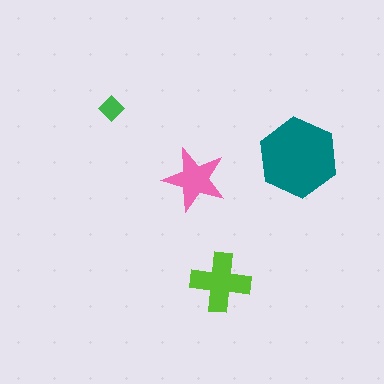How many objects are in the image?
There are 4 objects in the image.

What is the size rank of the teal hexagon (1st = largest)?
1st.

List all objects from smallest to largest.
The green diamond, the pink star, the lime cross, the teal hexagon.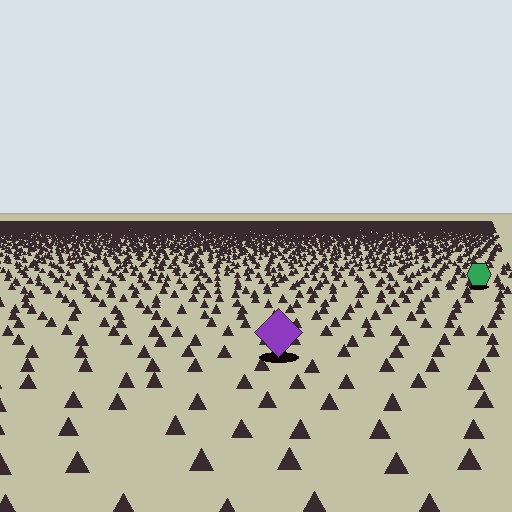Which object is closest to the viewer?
The purple diamond is closest. The texture marks near it are larger and more spread out.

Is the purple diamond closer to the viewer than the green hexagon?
Yes. The purple diamond is closer — you can tell from the texture gradient: the ground texture is coarser near it.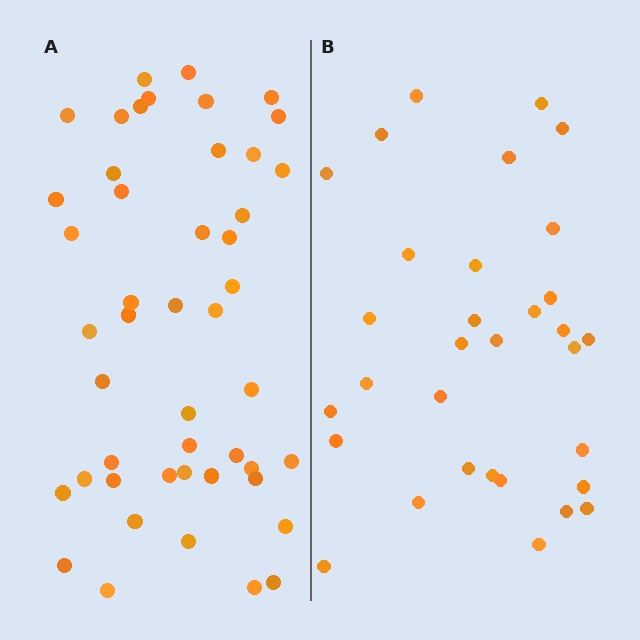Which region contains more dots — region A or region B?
Region A (the left region) has more dots.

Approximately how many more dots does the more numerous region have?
Region A has approximately 15 more dots than region B.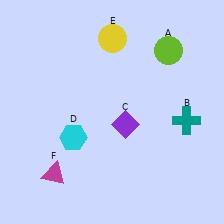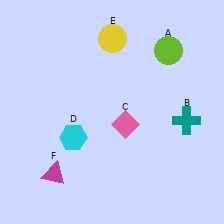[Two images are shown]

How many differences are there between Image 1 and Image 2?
There is 1 difference between the two images.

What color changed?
The diamond (C) changed from purple in Image 1 to pink in Image 2.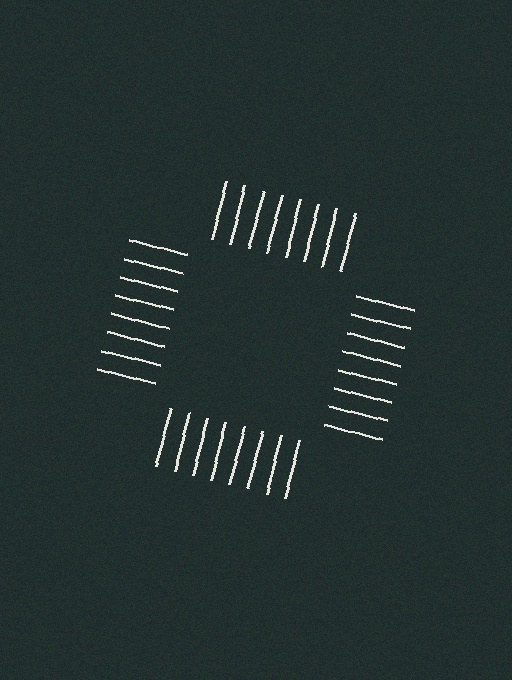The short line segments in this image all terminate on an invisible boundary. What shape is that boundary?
An illusory square — the line segments terminate on its edges but no continuous stroke is drawn.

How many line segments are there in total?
32 — 8 along each of the 4 edges.